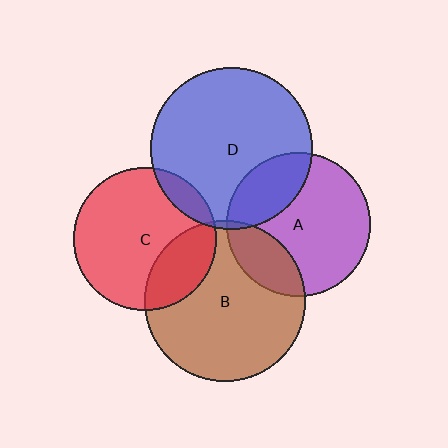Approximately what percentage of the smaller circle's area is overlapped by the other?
Approximately 25%.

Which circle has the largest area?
Circle B (brown).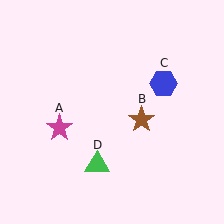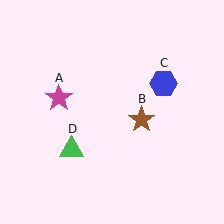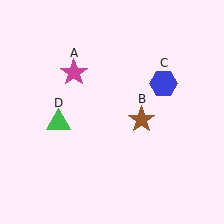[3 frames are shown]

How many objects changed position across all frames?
2 objects changed position: magenta star (object A), green triangle (object D).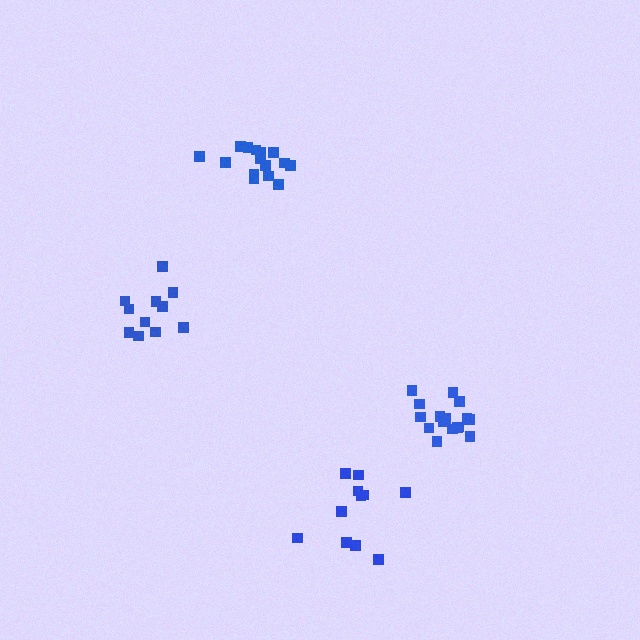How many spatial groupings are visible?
There are 4 spatial groupings.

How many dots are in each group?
Group 1: 16 dots, Group 2: 15 dots, Group 3: 11 dots, Group 4: 11 dots (53 total).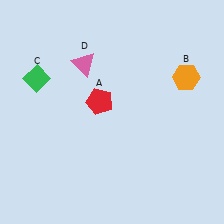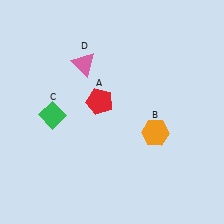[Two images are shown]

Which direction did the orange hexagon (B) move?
The orange hexagon (B) moved down.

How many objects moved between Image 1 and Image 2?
2 objects moved between the two images.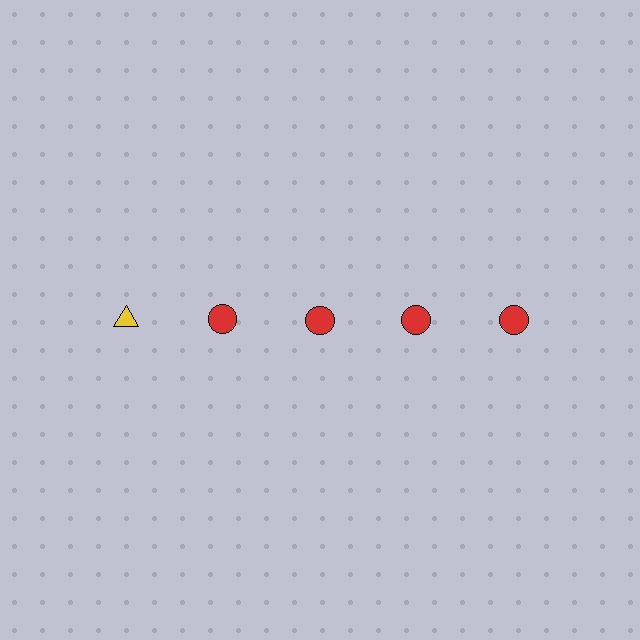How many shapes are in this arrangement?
There are 5 shapes arranged in a grid pattern.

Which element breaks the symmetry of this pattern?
The yellow triangle in the top row, leftmost column breaks the symmetry. All other shapes are red circles.